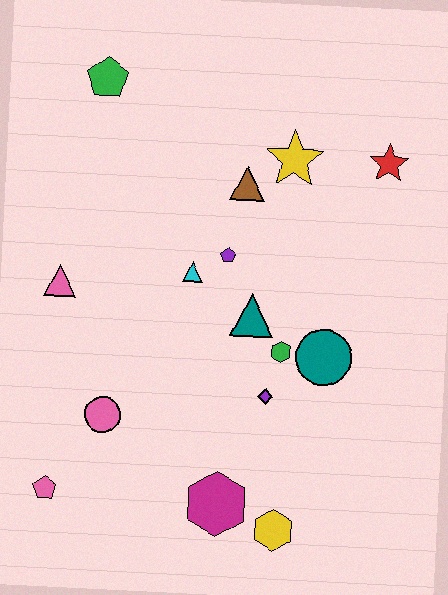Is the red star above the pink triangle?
Yes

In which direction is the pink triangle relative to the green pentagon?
The pink triangle is below the green pentagon.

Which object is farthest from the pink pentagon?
The red star is farthest from the pink pentagon.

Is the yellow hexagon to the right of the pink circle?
Yes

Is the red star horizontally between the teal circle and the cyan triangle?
No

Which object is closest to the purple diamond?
The green hexagon is closest to the purple diamond.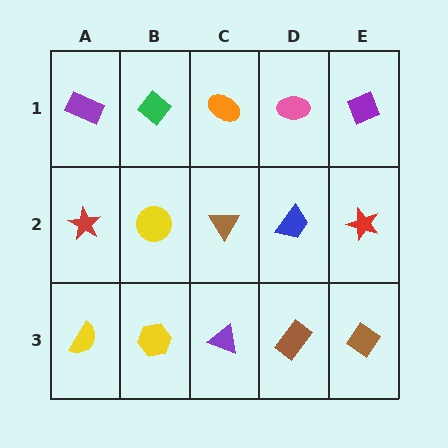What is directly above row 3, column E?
A red star.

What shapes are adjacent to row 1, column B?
A yellow circle (row 2, column B), a purple rectangle (row 1, column A), an orange ellipse (row 1, column C).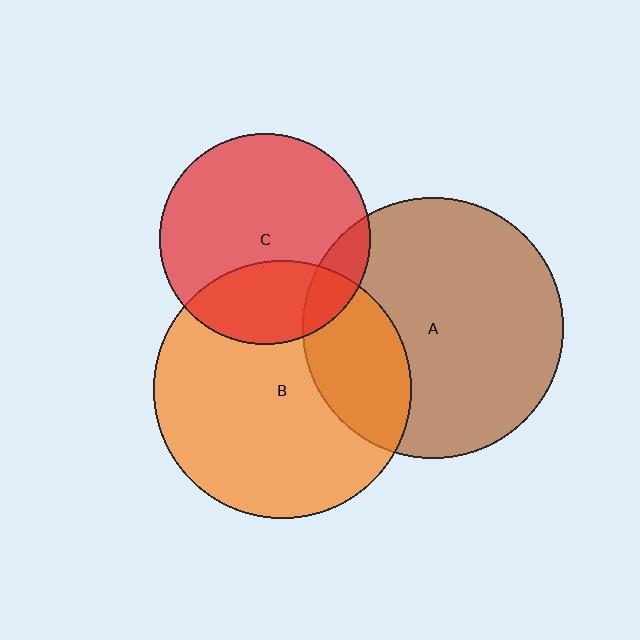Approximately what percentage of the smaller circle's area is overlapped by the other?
Approximately 25%.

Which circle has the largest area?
Circle A (brown).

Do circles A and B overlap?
Yes.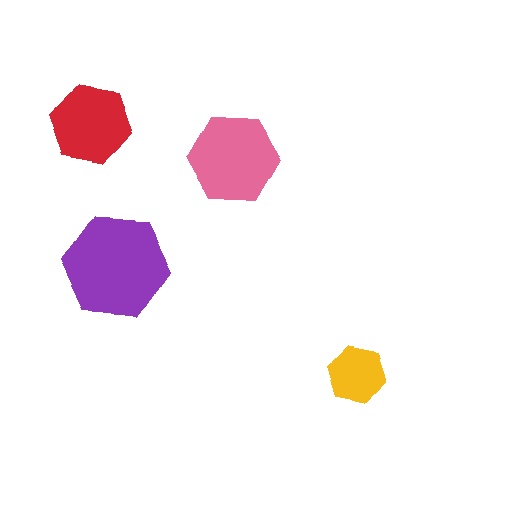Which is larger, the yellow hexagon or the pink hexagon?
The pink one.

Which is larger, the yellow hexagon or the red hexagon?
The red one.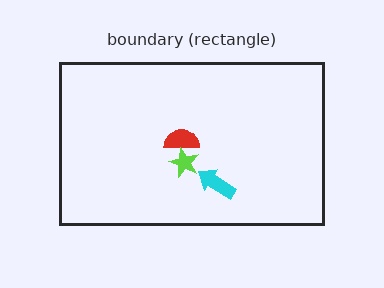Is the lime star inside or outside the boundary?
Inside.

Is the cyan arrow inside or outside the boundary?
Inside.